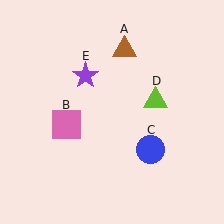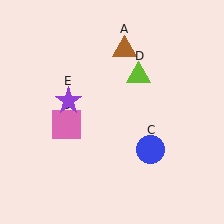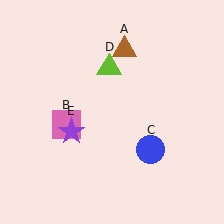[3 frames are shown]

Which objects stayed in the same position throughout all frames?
Brown triangle (object A) and pink square (object B) and blue circle (object C) remained stationary.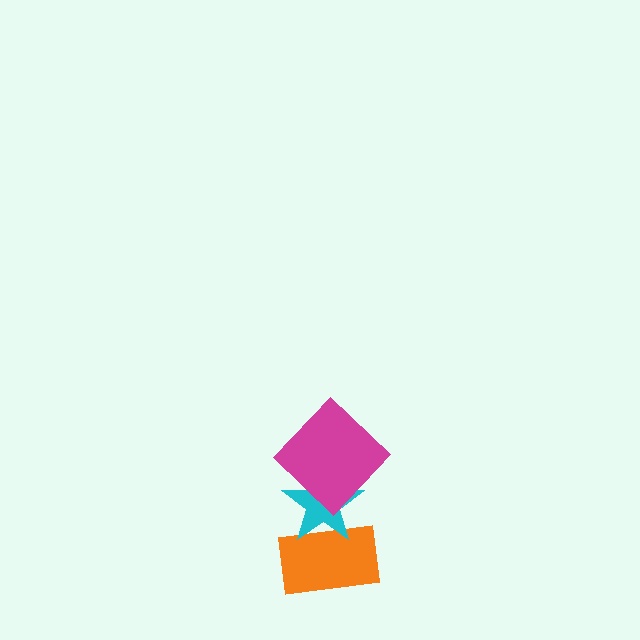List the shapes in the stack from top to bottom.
From top to bottom: the magenta diamond, the cyan star, the orange rectangle.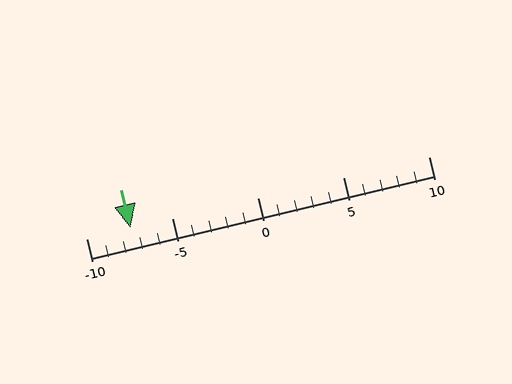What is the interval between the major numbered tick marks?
The major tick marks are spaced 5 units apart.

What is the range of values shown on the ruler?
The ruler shows values from -10 to 10.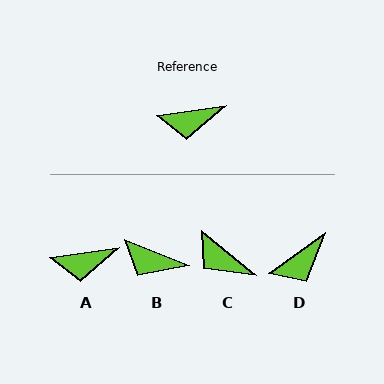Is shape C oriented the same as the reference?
No, it is off by about 48 degrees.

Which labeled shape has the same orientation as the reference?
A.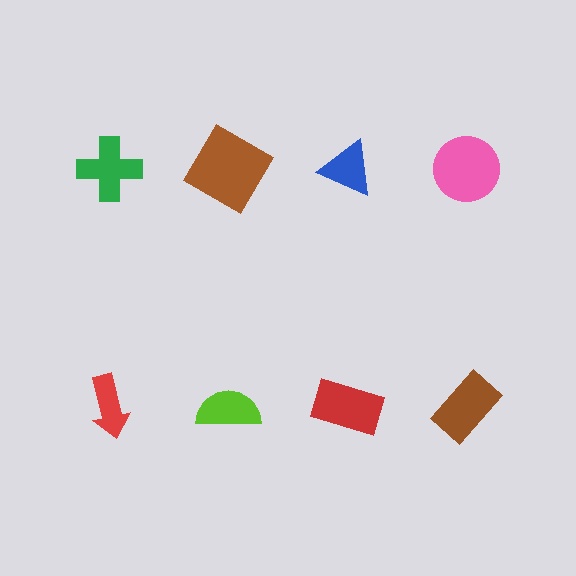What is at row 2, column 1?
A red arrow.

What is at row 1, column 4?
A pink circle.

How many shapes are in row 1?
4 shapes.